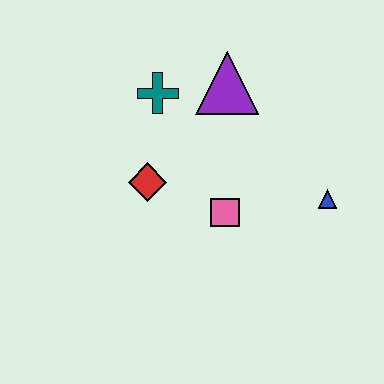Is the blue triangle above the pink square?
Yes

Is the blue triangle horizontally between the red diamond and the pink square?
No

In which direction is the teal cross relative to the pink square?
The teal cross is above the pink square.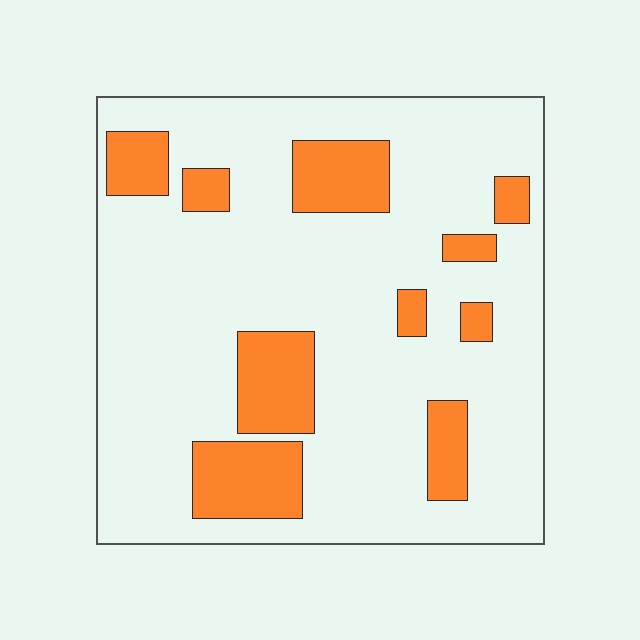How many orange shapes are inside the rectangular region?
10.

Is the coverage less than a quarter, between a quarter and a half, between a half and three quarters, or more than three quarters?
Less than a quarter.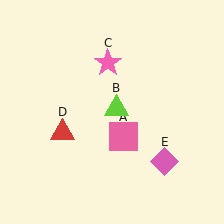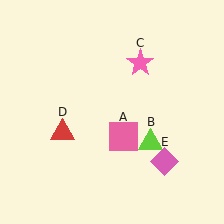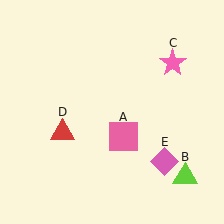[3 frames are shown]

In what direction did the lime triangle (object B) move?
The lime triangle (object B) moved down and to the right.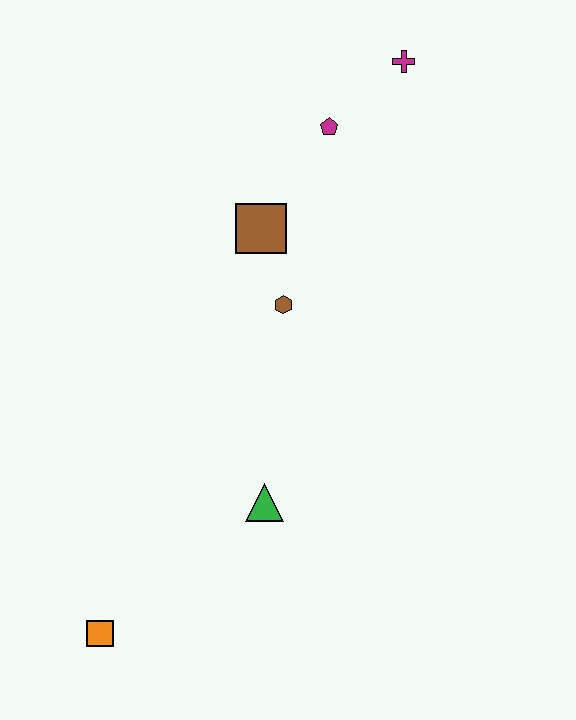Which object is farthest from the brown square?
The orange square is farthest from the brown square.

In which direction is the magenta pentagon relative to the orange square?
The magenta pentagon is above the orange square.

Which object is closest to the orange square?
The green triangle is closest to the orange square.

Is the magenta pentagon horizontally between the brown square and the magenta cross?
Yes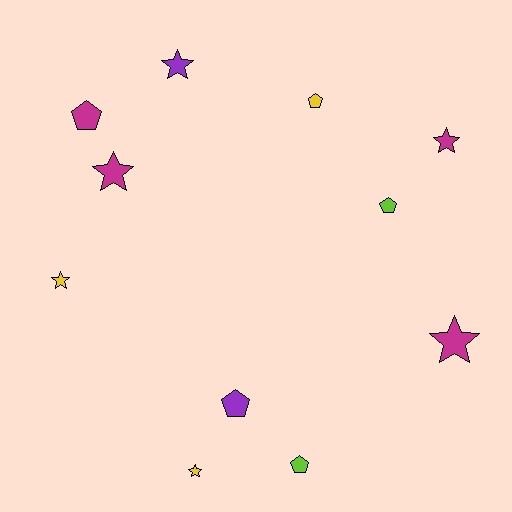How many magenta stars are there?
There are 3 magenta stars.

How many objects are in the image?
There are 11 objects.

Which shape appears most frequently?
Star, with 6 objects.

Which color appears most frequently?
Magenta, with 4 objects.